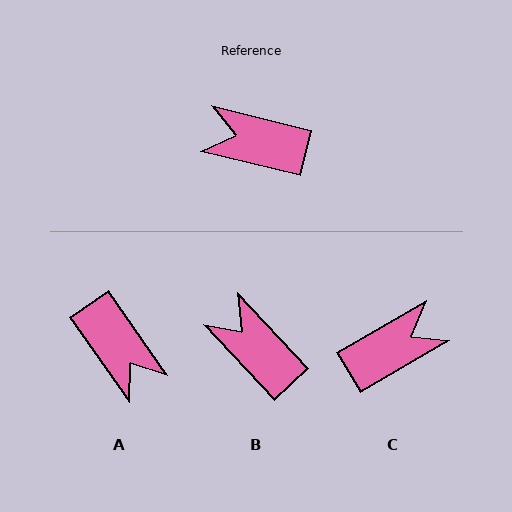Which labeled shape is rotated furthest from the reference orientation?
A, about 139 degrees away.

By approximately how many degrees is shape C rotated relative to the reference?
Approximately 136 degrees clockwise.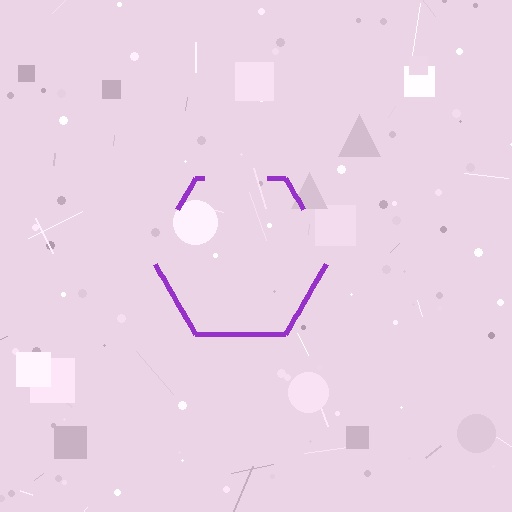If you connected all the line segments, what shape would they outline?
They would outline a hexagon.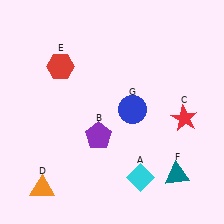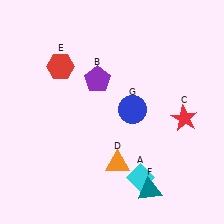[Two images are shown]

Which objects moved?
The objects that moved are: the purple pentagon (B), the orange triangle (D), the teal triangle (F).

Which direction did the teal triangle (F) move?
The teal triangle (F) moved left.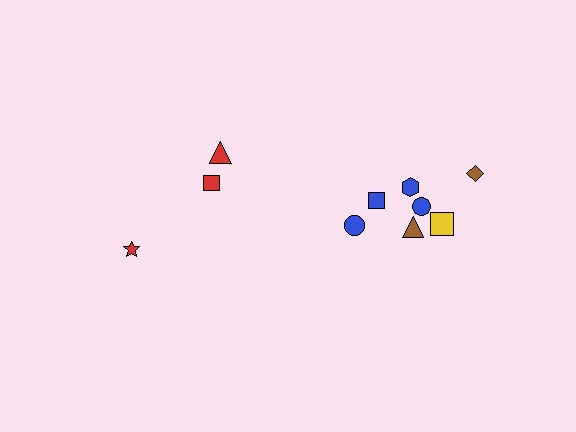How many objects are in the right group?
There are 7 objects.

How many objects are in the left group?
There are 3 objects.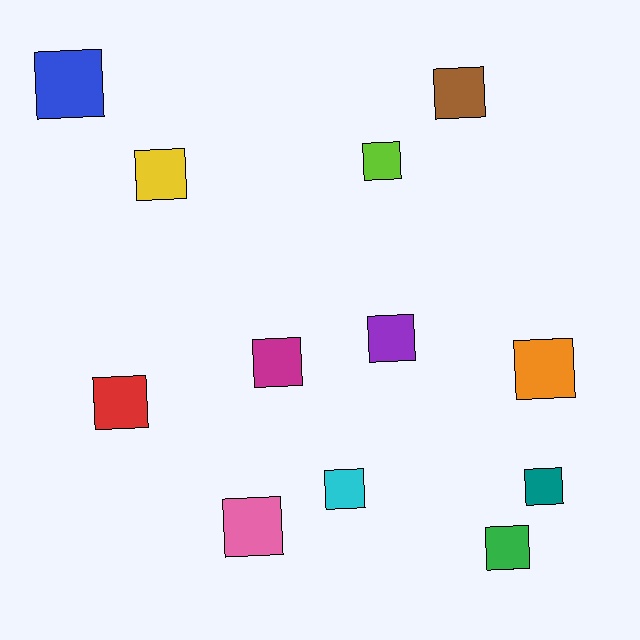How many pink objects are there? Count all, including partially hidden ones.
There is 1 pink object.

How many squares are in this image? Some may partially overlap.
There are 12 squares.